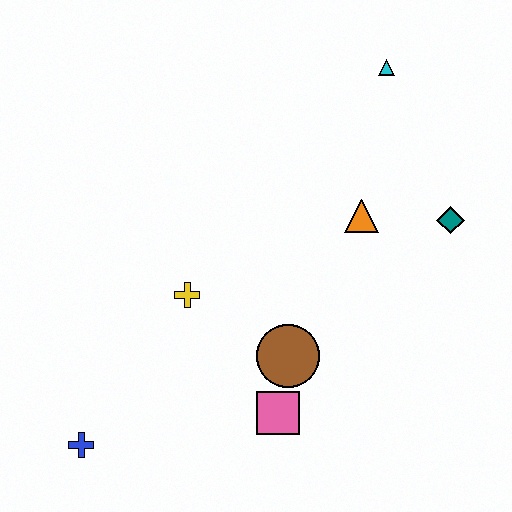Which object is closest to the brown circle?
The pink square is closest to the brown circle.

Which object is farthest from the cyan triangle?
The blue cross is farthest from the cyan triangle.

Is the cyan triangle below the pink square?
No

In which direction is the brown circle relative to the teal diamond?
The brown circle is to the left of the teal diamond.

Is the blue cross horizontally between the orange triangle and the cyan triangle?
No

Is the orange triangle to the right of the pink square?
Yes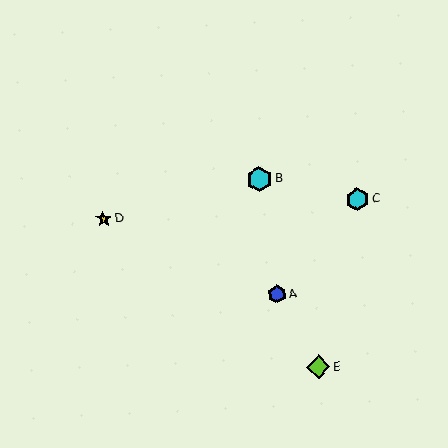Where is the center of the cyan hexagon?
The center of the cyan hexagon is at (357, 199).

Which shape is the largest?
The cyan hexagon (labeled B) is the largest.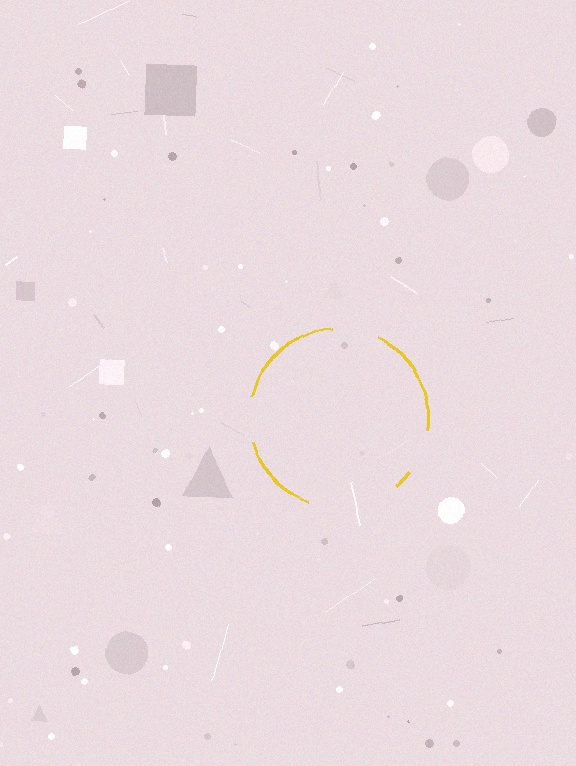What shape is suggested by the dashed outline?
The dashed outline suggests a circle.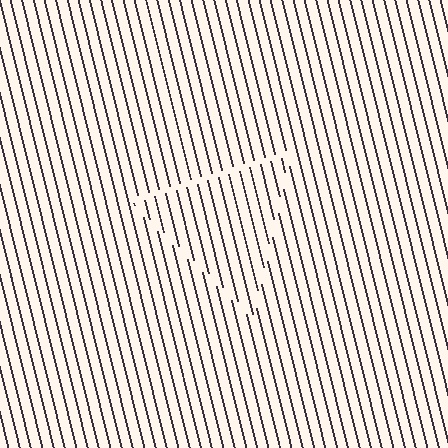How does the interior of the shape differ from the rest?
The interior of the shape contains the same grating, shifted by half a period — the contour is defined by the phase discontinuity where line-ends from the inner and outer gratings abut.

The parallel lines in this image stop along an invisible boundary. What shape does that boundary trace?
An illusory triangle. The interior of the shape contains the same grating, shifted by half a period — the contour is defined by the phase discontinuity where line-ends from the inner and outer gratings abut.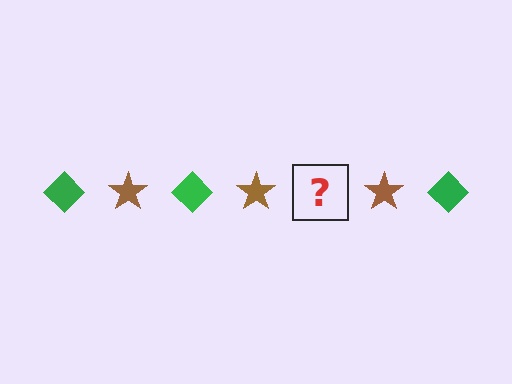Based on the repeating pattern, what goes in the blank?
The blank should be a green diamond.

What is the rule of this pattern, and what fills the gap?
The rule is that the pattern alternates between green diamond and brown star. The gap should be filled with a green diamond.